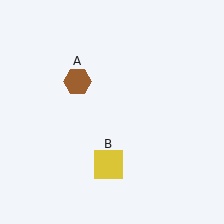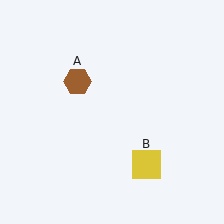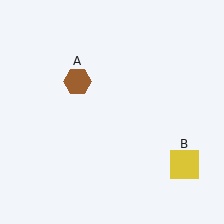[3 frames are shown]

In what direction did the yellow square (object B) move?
The yellow square (object B) moved right.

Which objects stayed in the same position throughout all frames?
Brown hexagon (object A) remained stationary.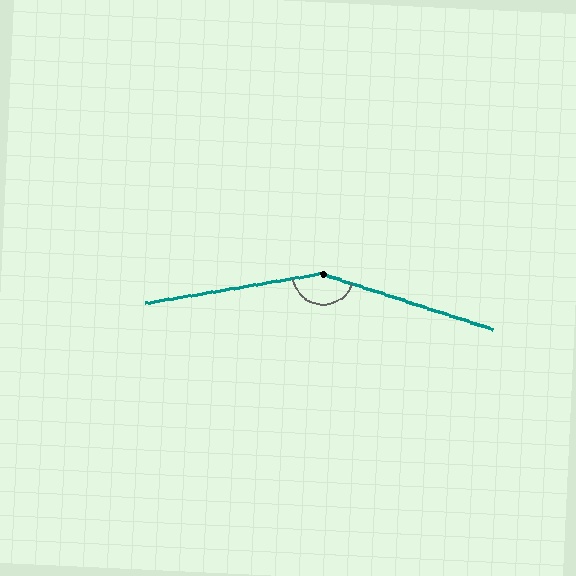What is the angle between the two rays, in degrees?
Approximately 152 degrees.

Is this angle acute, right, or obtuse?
It is obtuse.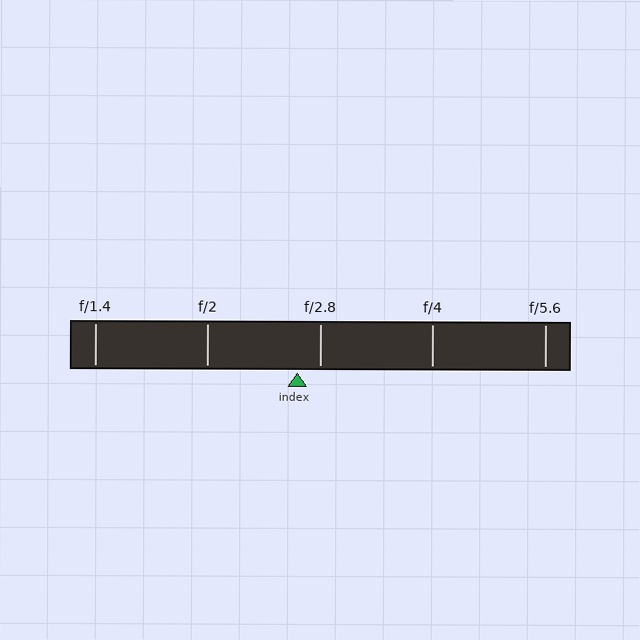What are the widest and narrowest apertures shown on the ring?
The widest aperture shown is f/1.4 and the narrowest is f/5.6.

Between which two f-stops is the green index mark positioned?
The index mark is between f/2 and f/2.8.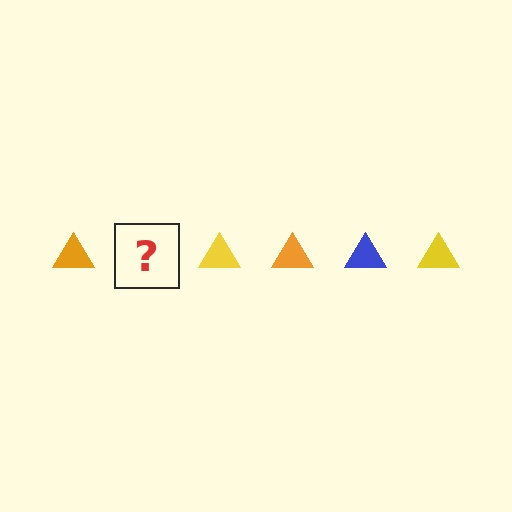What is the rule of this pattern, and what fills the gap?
The rule is that the pattern cycles through orange, blue, yellow triangles. The gap should be filled with a blue triangle.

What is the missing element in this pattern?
The missing element is a blue triangle.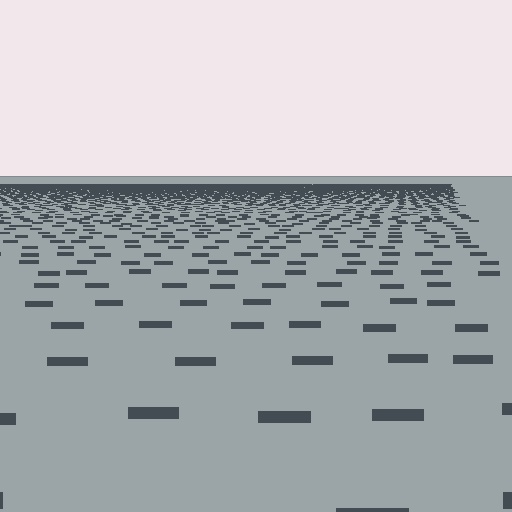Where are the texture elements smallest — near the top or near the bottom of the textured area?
Near the top.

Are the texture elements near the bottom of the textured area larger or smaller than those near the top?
Larger. Near the bottom, elements are closer to the viewer and appear at a bigger on-screen size.